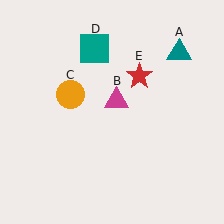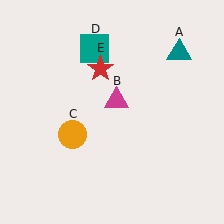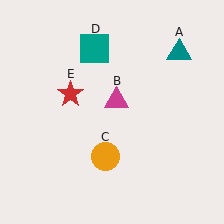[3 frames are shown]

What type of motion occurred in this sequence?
The orange circle (object C), red star (object E) rotated counterclockwise around the center of the scene.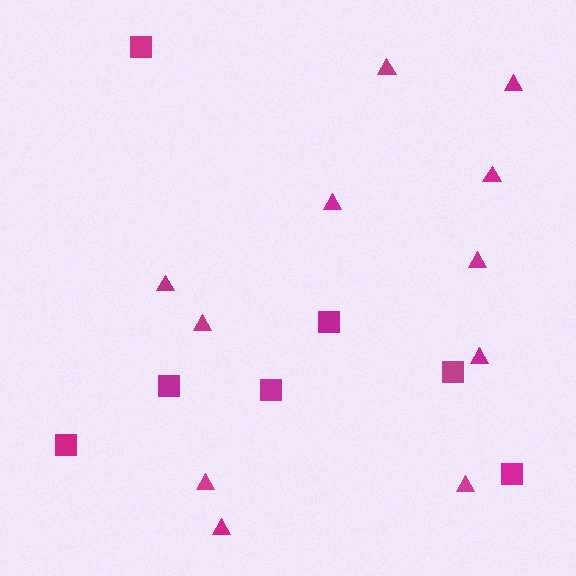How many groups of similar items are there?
There are 2 groups: one group of squares (7) and one group of triangles (11).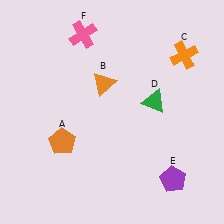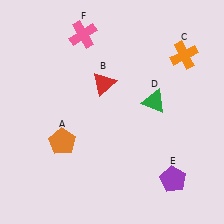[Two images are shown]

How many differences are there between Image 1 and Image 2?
There is 1 difference between the two images.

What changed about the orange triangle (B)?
In Image 1, B is orange. In Image 2, it changed to red.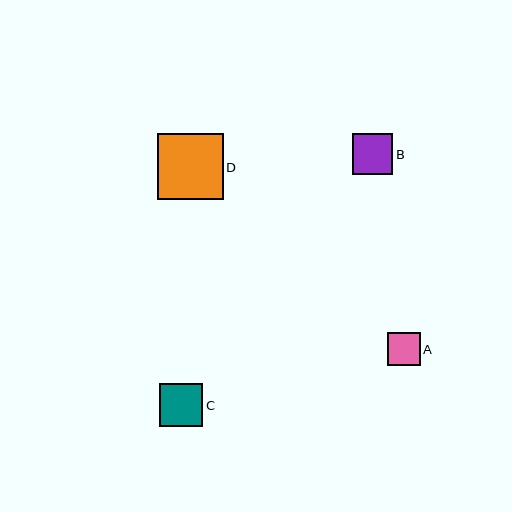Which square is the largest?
Square D is the largest with a size of approximately 65 pixels.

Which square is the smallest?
Square A is the smallest with a size of approximately 33 pixels.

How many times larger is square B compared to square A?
Square B is approximately 1.2 times the size of square A.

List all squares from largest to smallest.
From largest to smallest: D, C, B, A.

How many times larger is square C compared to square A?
Square C is approximately 1.3 times the size of square A.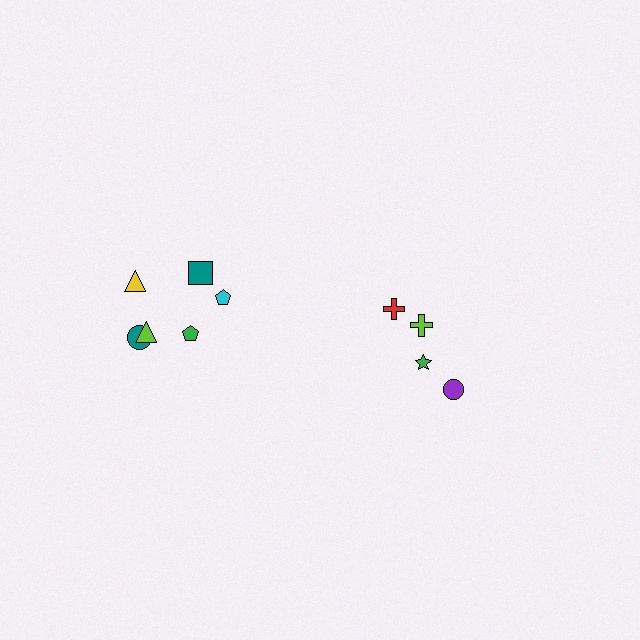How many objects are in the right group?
There are 4 objects.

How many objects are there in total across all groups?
There are 10 objects.